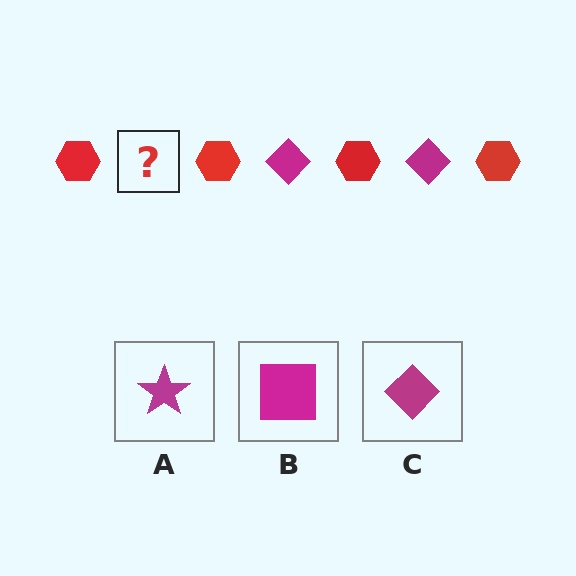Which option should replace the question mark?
Option C.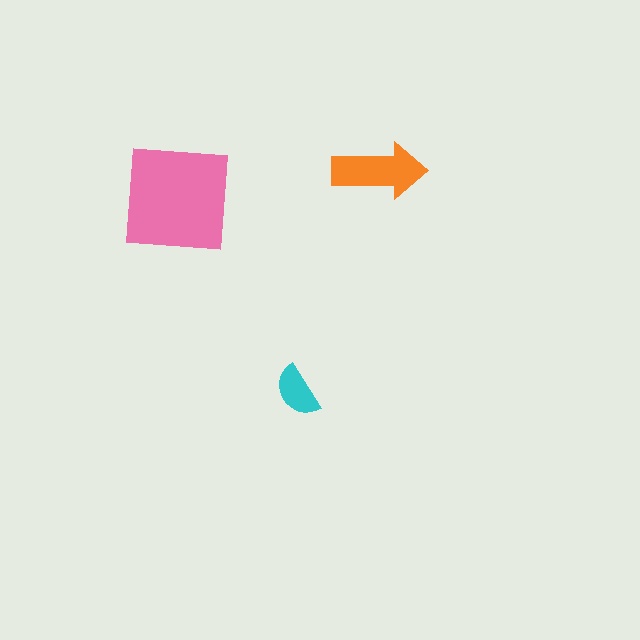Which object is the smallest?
The cyan semicircle.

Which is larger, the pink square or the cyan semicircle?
The pink square.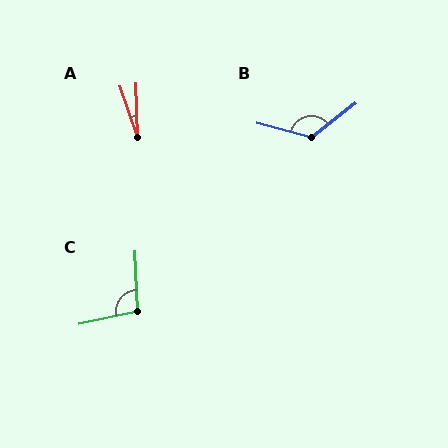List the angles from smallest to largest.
A (17°), C (100°), B (128°).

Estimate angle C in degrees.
Approximately 100 degrees.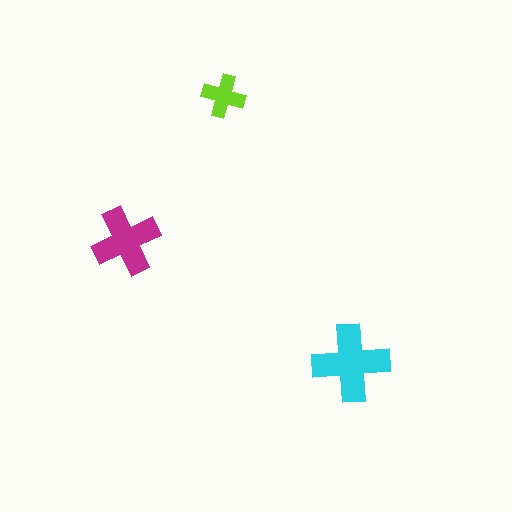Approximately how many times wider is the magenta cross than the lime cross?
About 1.5 times wider.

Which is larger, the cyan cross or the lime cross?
The cyan one.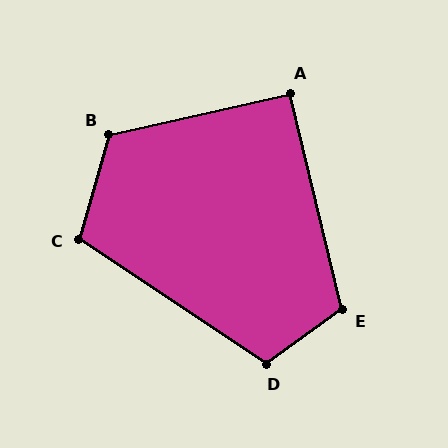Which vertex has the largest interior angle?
B, at approximately 119 degrees.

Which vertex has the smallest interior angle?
A, at approximately 91 degrees.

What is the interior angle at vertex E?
Approximately 112 degrees (obtuse).